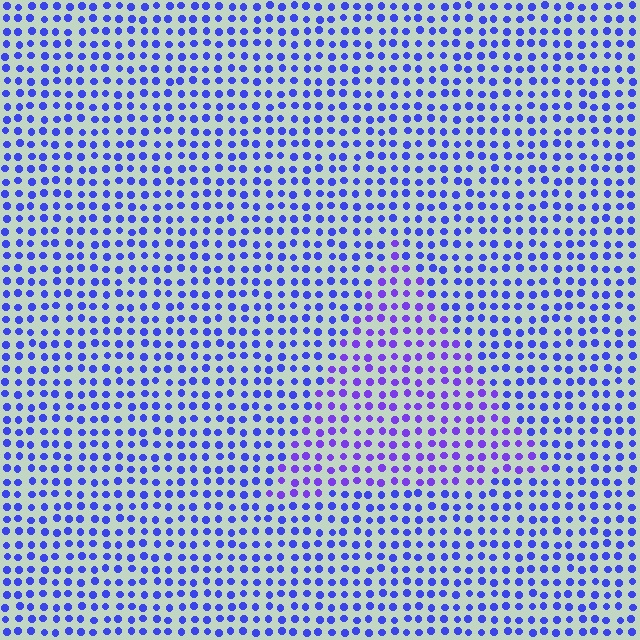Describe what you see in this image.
The image is filled with small blue elements in a uniform arrangement. A triangle-shaped region is visible where the elements are tinted to a slightly different hue, forming a subtle color boundary.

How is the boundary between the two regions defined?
The boundary is defined purely by a slight shift in hue (about 26 degrees). Spacing, size, and orientation are identical on both sides.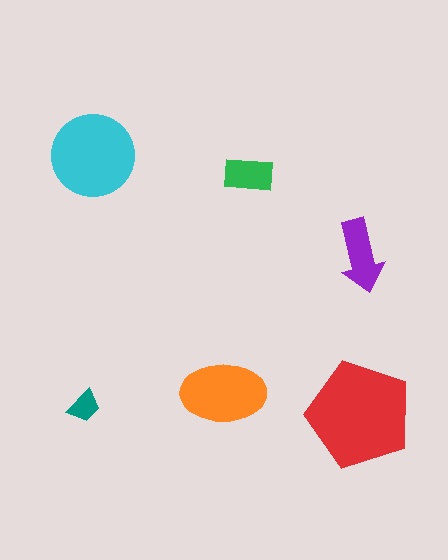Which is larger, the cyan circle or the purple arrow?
The cyan circle.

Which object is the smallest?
The teal trapezoid.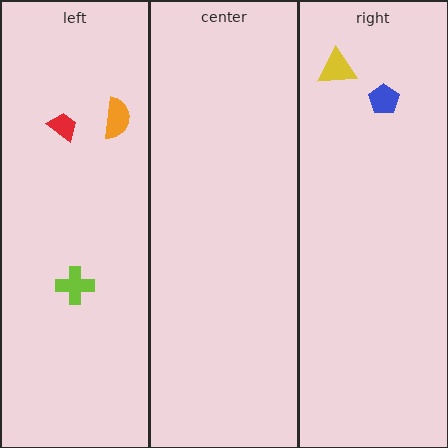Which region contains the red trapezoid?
The left region.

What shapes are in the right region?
The yellow triangle, the blue pentagon.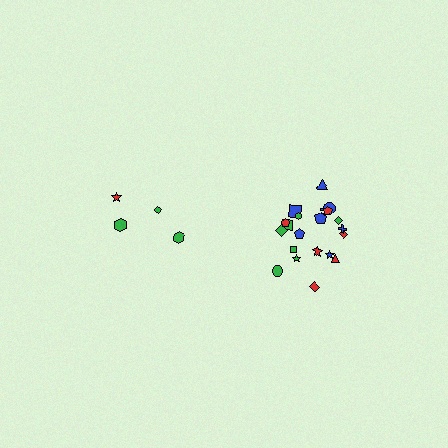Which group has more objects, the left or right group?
The right group.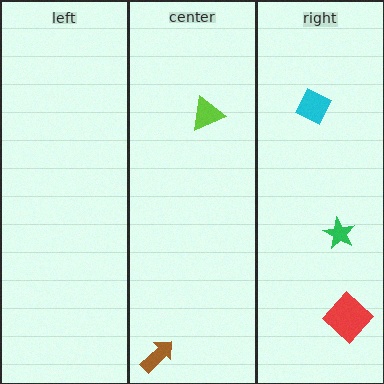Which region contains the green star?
The right region.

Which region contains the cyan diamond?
The right region.